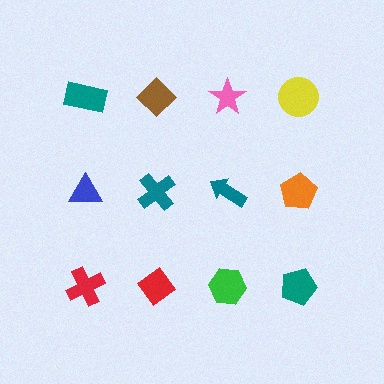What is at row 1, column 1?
A teal rectangle.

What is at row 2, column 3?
A teal arrow.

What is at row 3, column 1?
A red cross.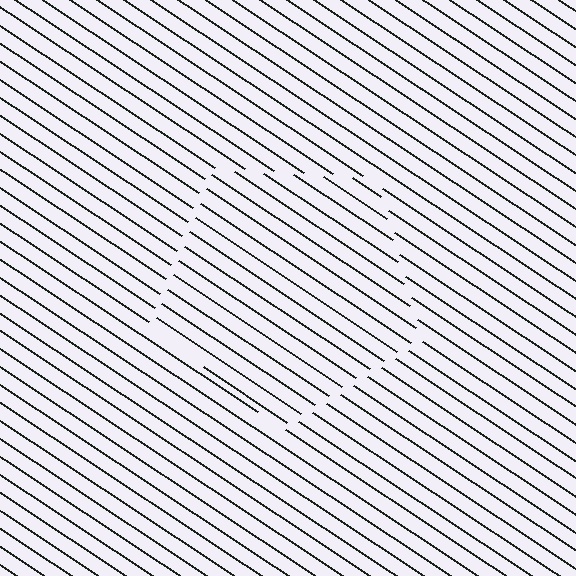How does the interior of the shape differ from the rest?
The interior of the shape contains the same grating, shifted by half a period — the contour is defined by the phase discontinuity where line-ends from the inner and outer gratings abut.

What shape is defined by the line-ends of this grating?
An illusory pentagon. The interior of the shape contains the same grating, shifted by half a period — the contour is defined by the phase discontinuity where line-ends from the inner and outer gratings abut.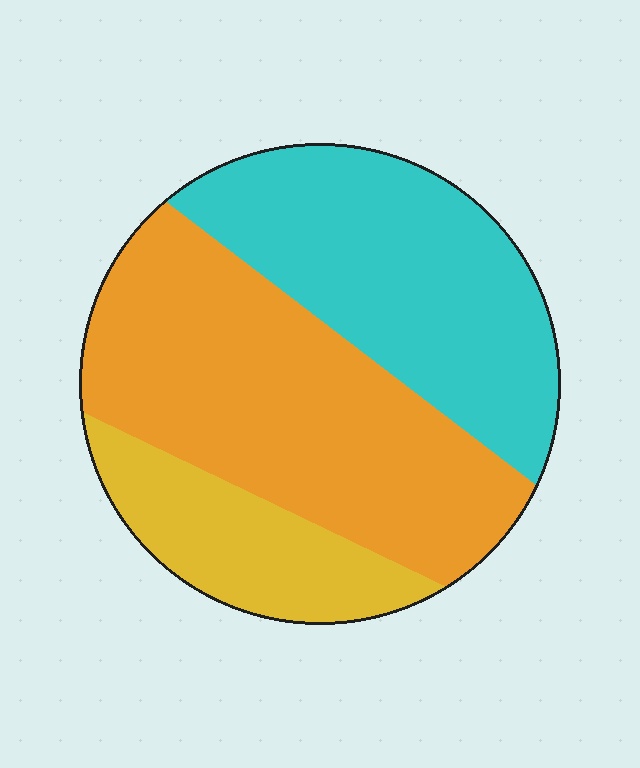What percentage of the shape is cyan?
Cyan takes up about three eighths (3/8) of the shape.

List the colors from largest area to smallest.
From largest to smallest: orange, cyan, yellow.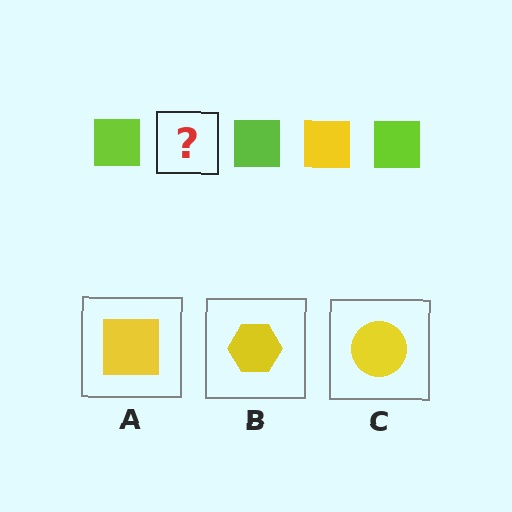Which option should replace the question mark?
Option A.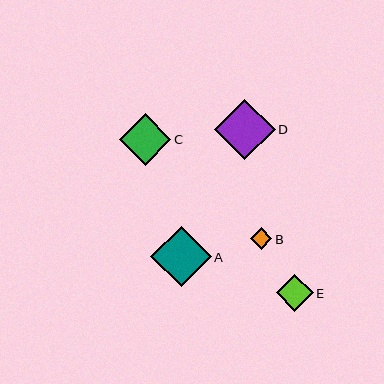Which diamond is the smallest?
Diamond B is the smallest with a size of approximately 21 pixels.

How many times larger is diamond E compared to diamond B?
Diamond E is approximately 1.7 times the size of diamond B.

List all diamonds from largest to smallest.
From largest to smallest: D, A, C, E, B.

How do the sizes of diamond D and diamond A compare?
Diamond D and diamond A are approximately the same size.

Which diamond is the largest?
Diamond D is the largest with a size of approximately 61 pixels.